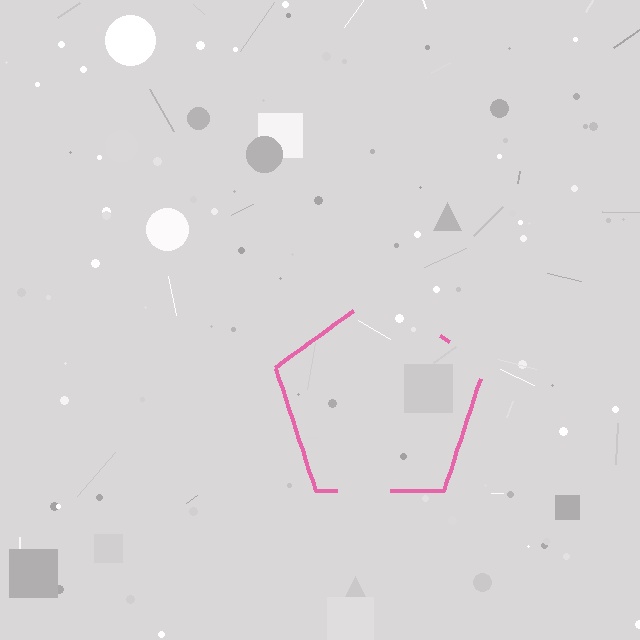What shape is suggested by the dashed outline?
The dashed outline suggests a pentagon.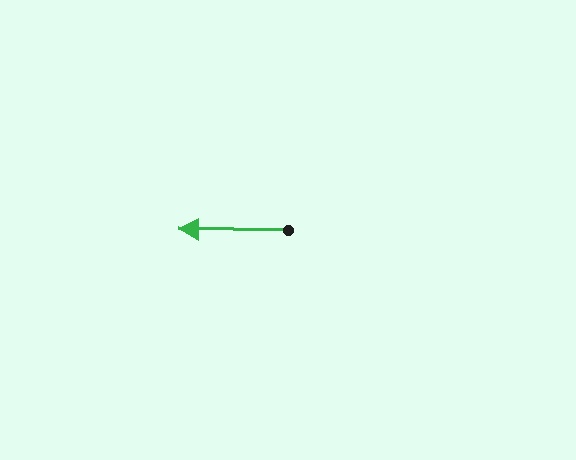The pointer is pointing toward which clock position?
Roughly 9 o'clock.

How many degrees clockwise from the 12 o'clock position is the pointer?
Approximately 271 degrees.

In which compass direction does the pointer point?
West.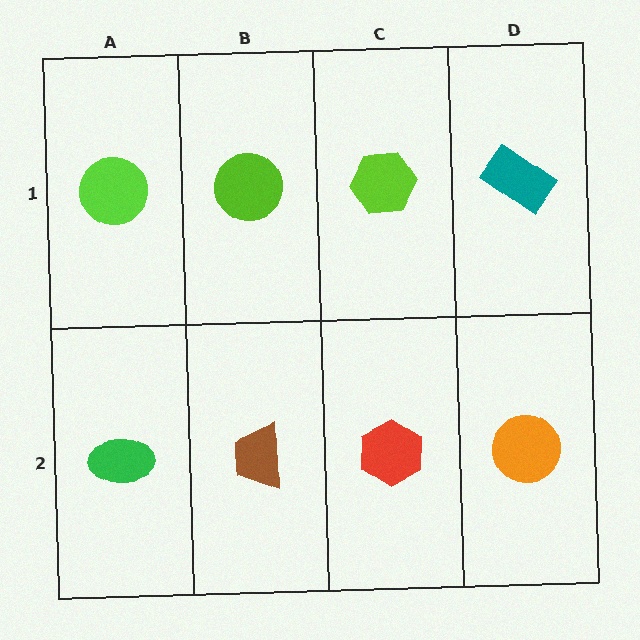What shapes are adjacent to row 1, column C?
A red hexagon (row 2, column C), a lime circle (row 1, column B), a teal rectangle (row 1, column D).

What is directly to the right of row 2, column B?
A red hexagon.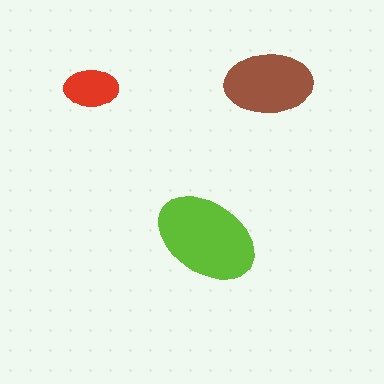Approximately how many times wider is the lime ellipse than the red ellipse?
About 2 times wider.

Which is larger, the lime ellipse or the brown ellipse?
The lime one.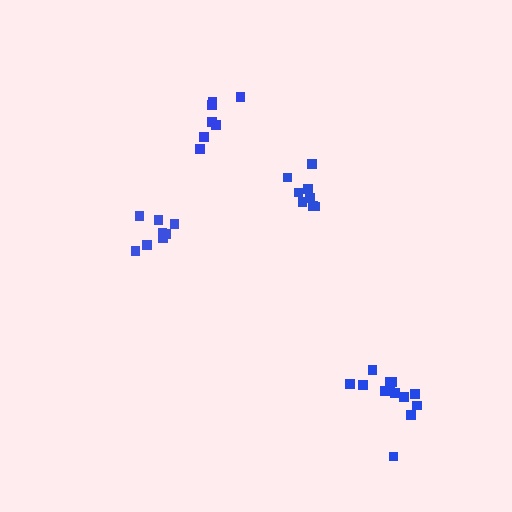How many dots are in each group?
Group 1: 8 dots, Group 2: 8 dots, Group 3: 7 dots, Group 4: 13 dots (36 total).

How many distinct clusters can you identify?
There are 4 distinct clusters.